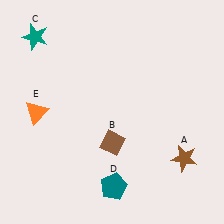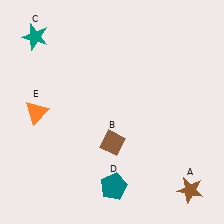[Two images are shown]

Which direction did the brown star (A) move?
The brown star (A) moved down.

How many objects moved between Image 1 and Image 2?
1 object moved between the two images.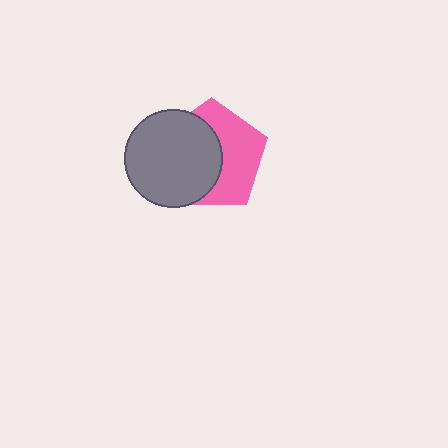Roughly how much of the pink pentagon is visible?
About half of it is visible (roughly 49%).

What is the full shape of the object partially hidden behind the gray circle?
The partially hidden object is a pink pentagon.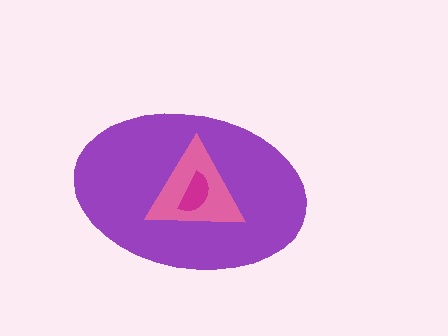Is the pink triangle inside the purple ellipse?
Yes.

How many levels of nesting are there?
3.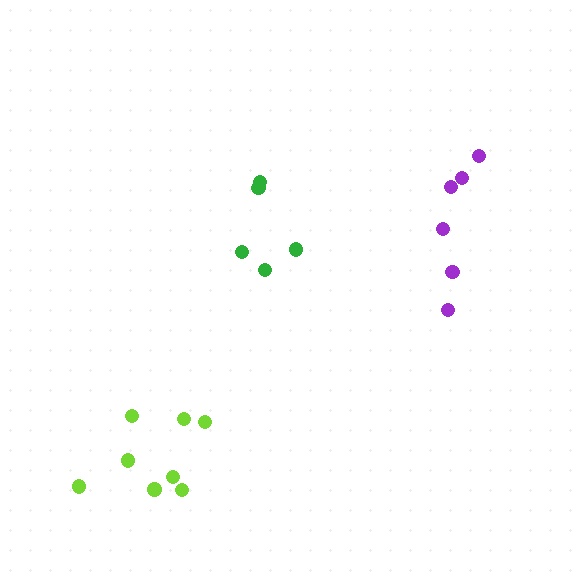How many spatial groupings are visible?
There are 3 spatial groupings.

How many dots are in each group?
Group 1: 5 dots, Group 2: 8 dots, Group 3: 6 dots (19 total).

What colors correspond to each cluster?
The clusters are colored: green, lime, purple.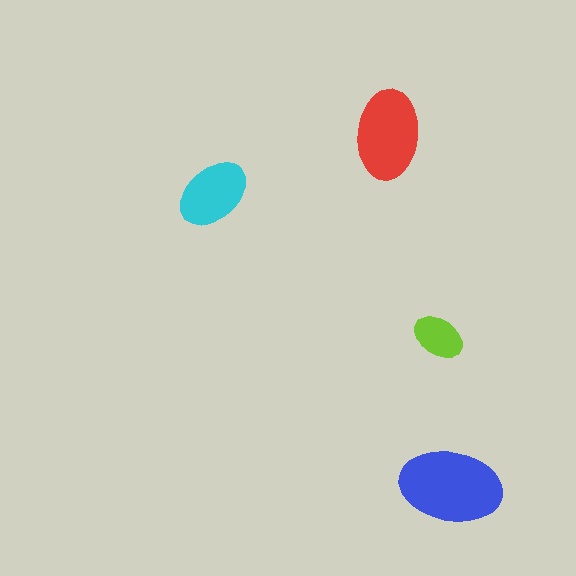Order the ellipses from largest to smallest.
the blue one, the red one, the cyan one, the lime one.